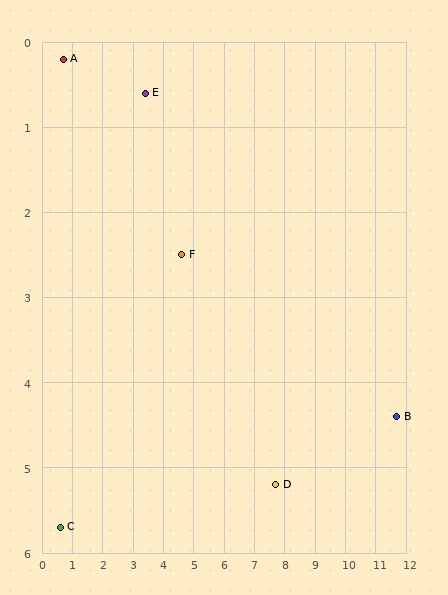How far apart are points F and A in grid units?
Points F and A are about 4.5 grid units apart.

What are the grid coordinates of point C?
Point C is at approximately (0.6, 5.7).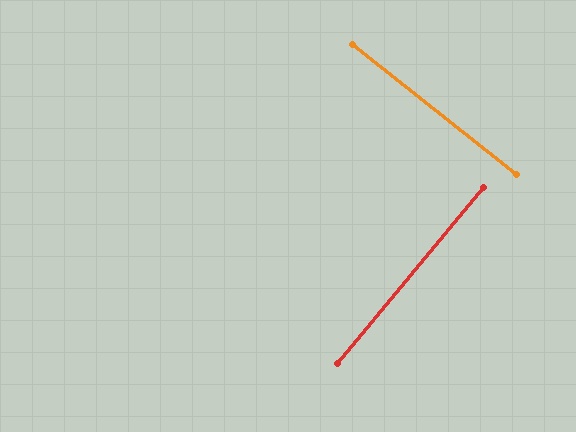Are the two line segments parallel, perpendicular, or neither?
Perpendicular — they meet at approximately 88°.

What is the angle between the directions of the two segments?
Approximately 88 degrees.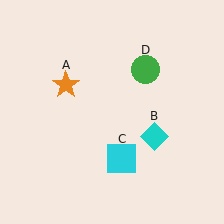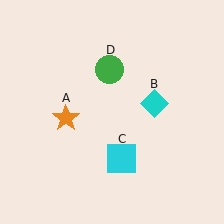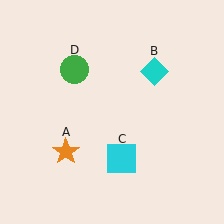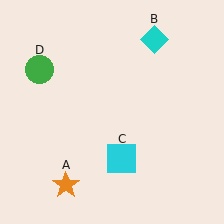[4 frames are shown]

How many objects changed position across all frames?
3 objects changed position: orange star (object A), cyan diamond (object B), green circle (object D).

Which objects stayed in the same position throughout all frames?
Cyan square (object C) remained stationary.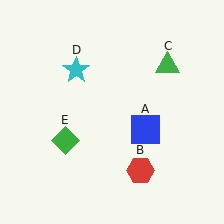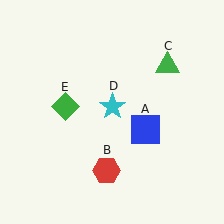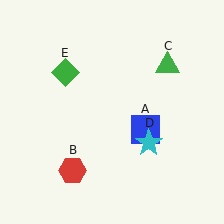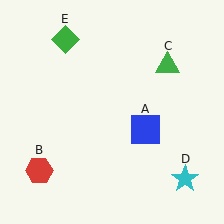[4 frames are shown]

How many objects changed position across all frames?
3 objects changed position: red hexagon (object B), cyan star (object D), green diamond (object E).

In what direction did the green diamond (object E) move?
The green diamond (object E) moved up.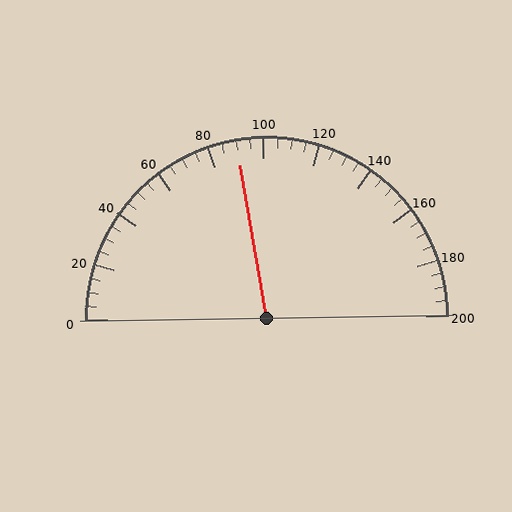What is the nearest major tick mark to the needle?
The nearest major tick mark is 80.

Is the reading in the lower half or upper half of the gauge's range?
The reading is in the lower half of the range (0 to 200).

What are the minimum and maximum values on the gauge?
The gauge ranges from 0 to 200.